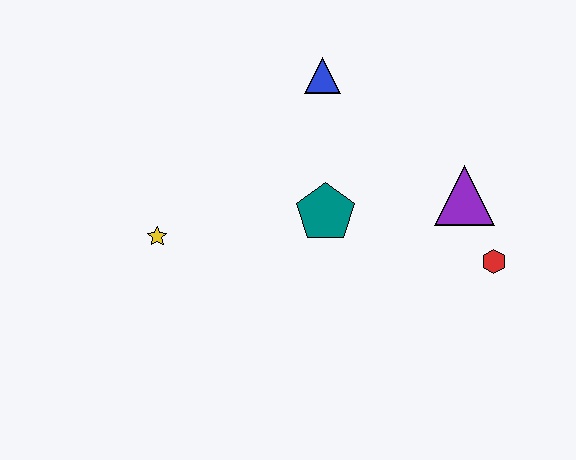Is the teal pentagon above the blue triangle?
No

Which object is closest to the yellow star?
The teal pentagon is closest to the yellow star.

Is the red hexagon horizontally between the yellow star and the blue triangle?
No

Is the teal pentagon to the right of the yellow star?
Yes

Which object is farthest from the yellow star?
The red hexagon is farthest from the yellow star.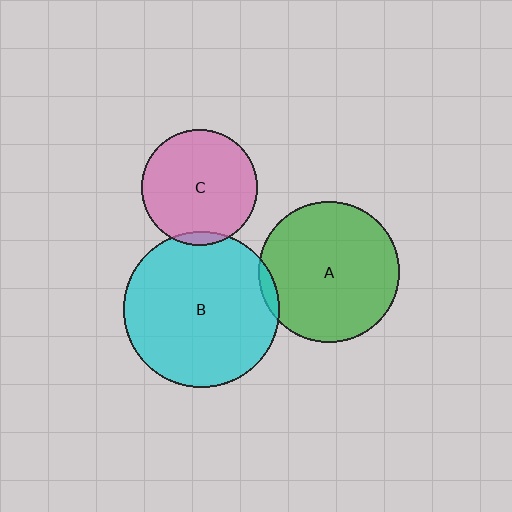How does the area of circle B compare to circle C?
Approximately 1.8 times.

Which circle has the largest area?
Circle B (cyan).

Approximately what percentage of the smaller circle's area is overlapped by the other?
Approximately 5%.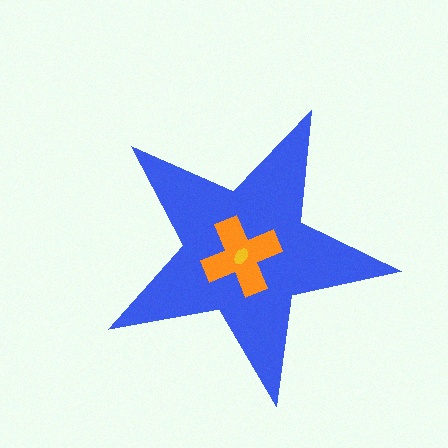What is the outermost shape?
The blue star.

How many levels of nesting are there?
3.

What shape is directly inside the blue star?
The orange cross.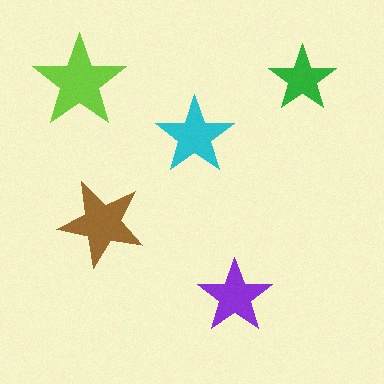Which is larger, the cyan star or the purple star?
The cyan one.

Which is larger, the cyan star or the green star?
The cyan one.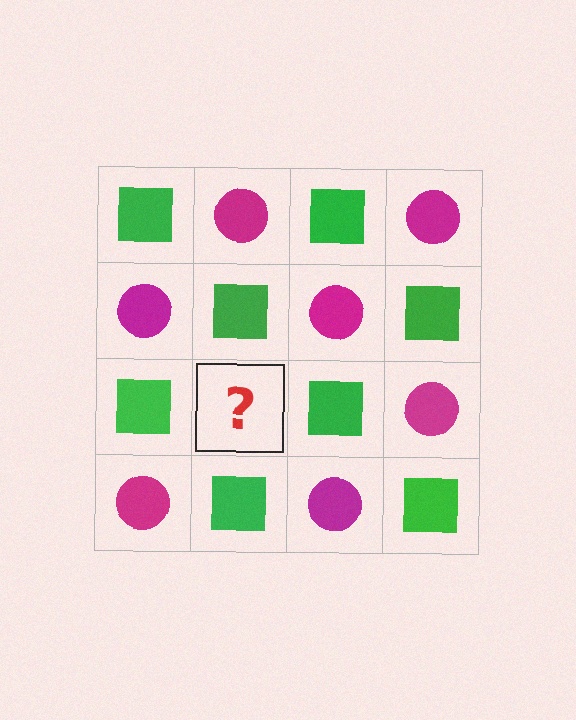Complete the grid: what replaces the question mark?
The question mark should be replaced with a magenta circle.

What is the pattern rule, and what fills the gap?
The rule is that it alternates green square and magenta circle in a checkerboard pattern. The gap should be filled with a magenta circle.